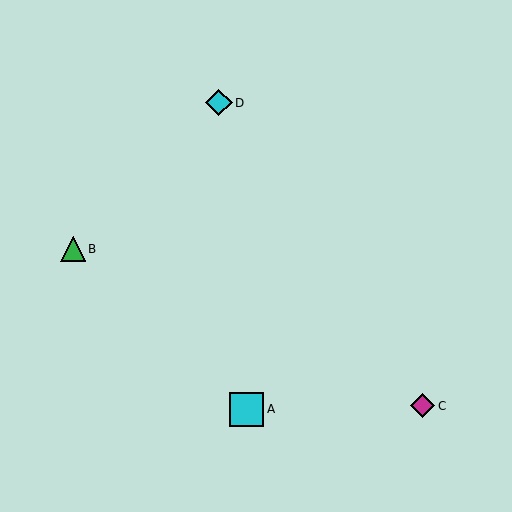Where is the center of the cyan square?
The center of the cyan square is at (247, 409).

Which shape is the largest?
The cyan square (labeled A) is the largest.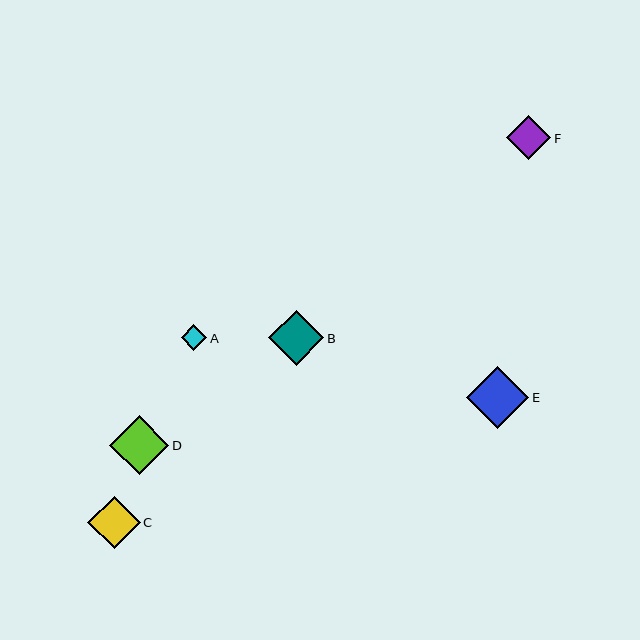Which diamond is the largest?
Diamond E is the largest with a size of approximately 62 pixels.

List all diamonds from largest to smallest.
From largest to smallest: E, D, B, C, F, A.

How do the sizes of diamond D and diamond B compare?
Diamond D and diamond B are approximately the same size.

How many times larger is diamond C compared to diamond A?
Diamond C is approximately 2.1 times the size of diamond A.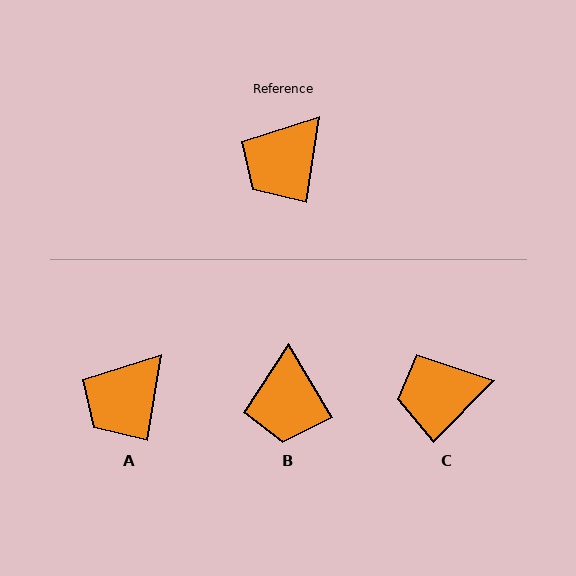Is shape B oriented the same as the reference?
No, it is off by about 39 degrees.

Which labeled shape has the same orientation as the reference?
A.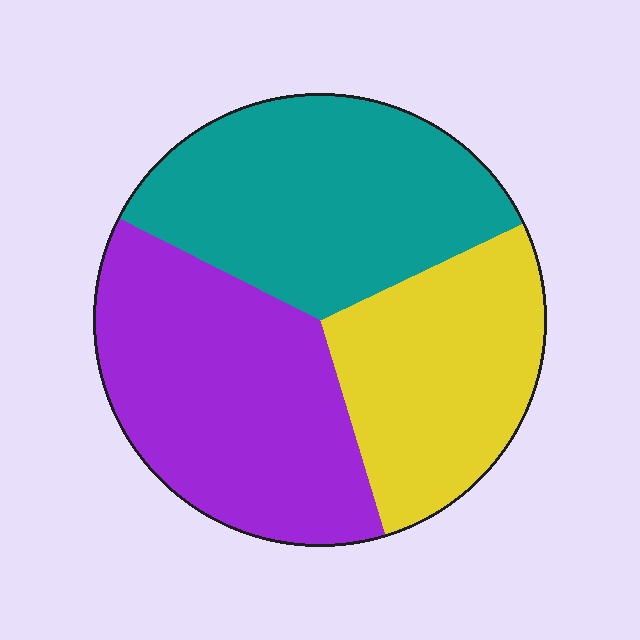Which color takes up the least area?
Yellow, at roughly 25%.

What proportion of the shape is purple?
Purple covers 37% of the shape.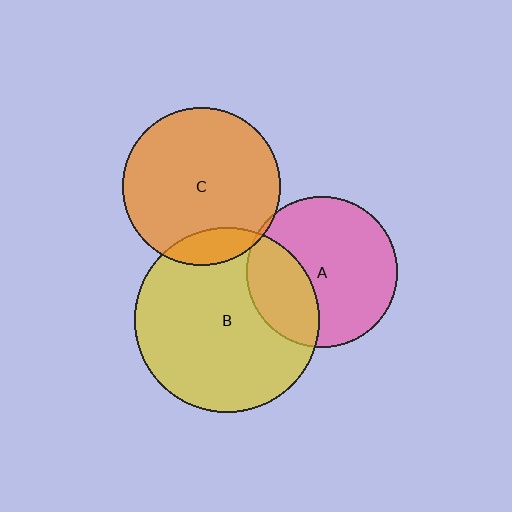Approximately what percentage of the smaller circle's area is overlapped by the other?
Approximately 15%.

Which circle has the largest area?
Circle B (yellow).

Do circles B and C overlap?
Yes.